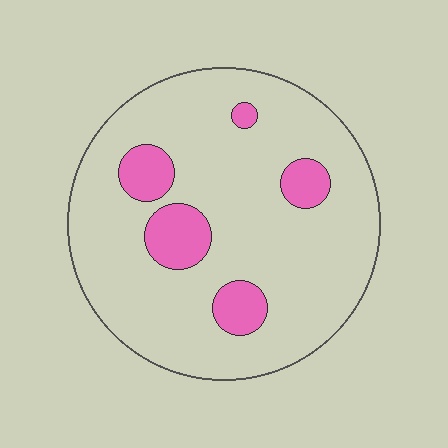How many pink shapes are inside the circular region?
5.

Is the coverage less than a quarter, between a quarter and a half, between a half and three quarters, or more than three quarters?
Less than a quarter.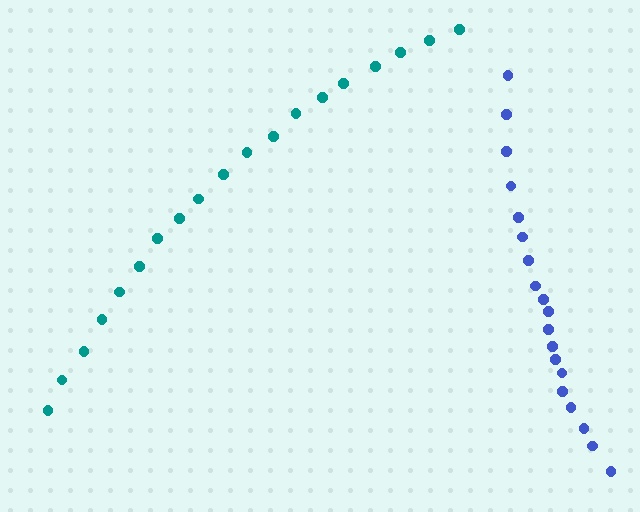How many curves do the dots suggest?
There are 2 distinct paths.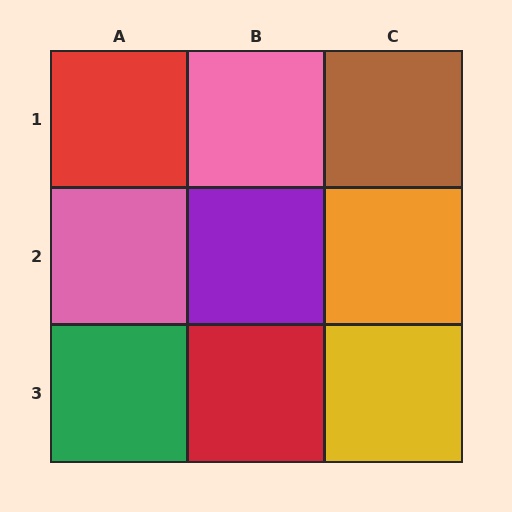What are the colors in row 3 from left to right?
Green, red, yellow.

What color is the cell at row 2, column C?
Orange.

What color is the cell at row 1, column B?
Pink.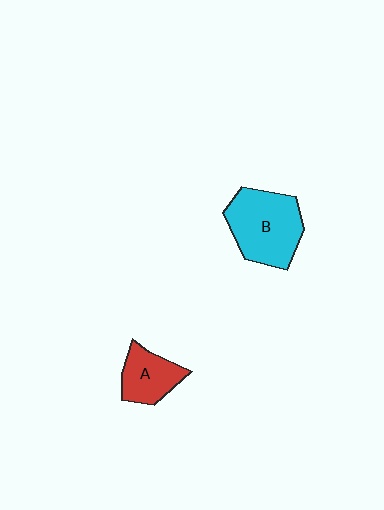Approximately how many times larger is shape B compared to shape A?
Approximately 1.8 times.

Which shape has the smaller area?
Shape A (red).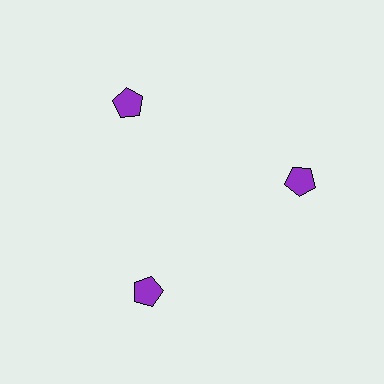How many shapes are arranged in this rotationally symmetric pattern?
There are 3 shapes, arranged in 3 groups of 1.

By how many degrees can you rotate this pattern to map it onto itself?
The pattern maps onto itself every 120 degrees of rotation.